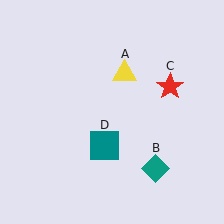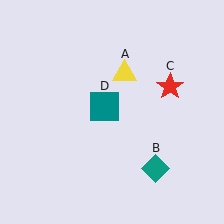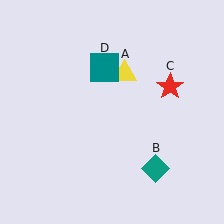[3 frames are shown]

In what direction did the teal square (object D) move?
The teal square (object D) moved up.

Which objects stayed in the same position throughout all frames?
Yellow triangle (object A) and teal diamond (object B) and red star (object C) remained stationary.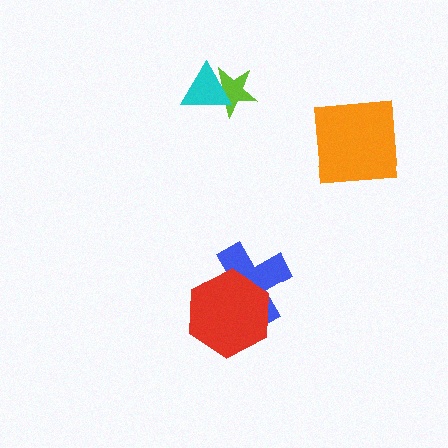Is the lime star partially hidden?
Yes, it is partially covered by another shape.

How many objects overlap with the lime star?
1 object overlaps with the lime star.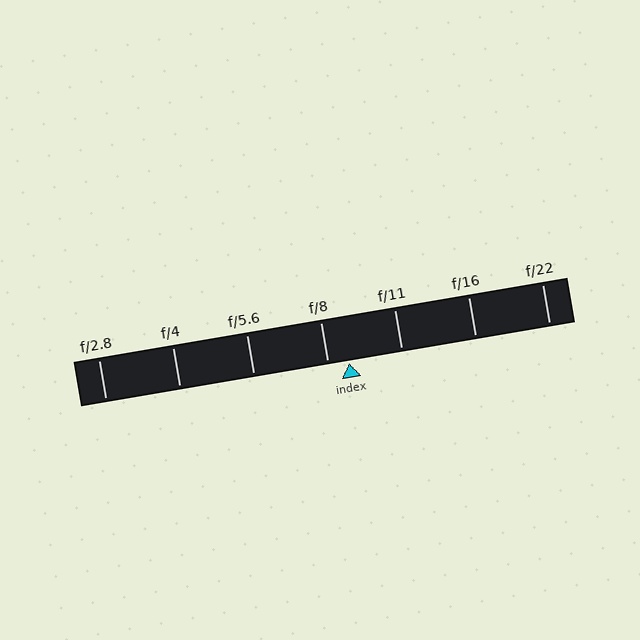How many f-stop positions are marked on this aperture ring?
There are 7 f-stop positions marked.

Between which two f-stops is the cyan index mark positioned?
The index mark is between f/8 and f/11.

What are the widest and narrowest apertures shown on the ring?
The widest aperture shown is f/2.8 and the narrowest is f/22.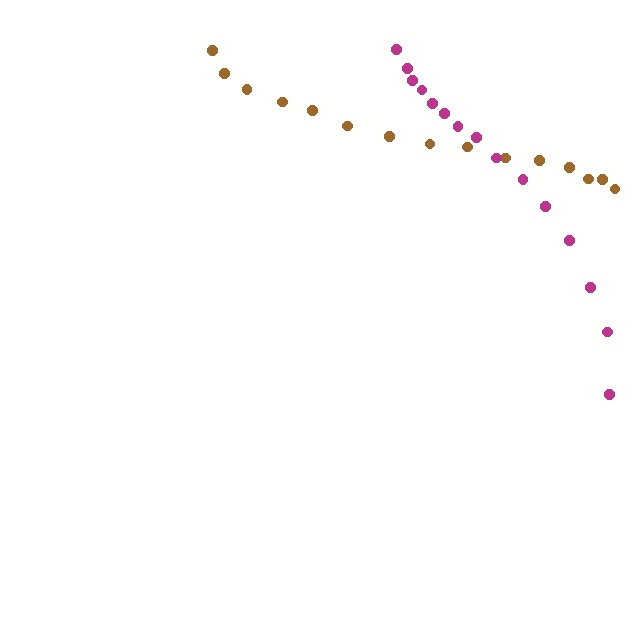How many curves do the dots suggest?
There are 2 distinct paths.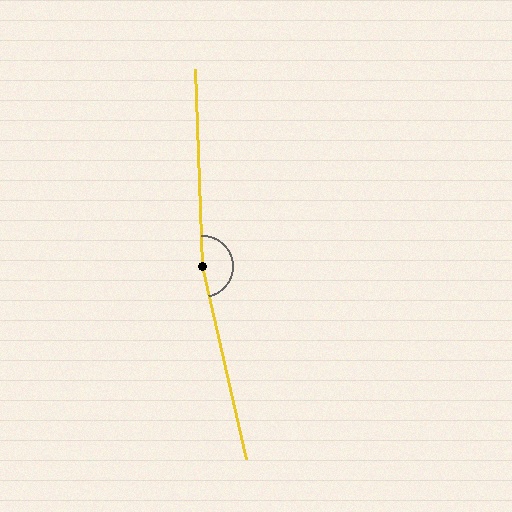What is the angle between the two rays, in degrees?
Approximately 169 degrees.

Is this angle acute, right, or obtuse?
It is obtuse.